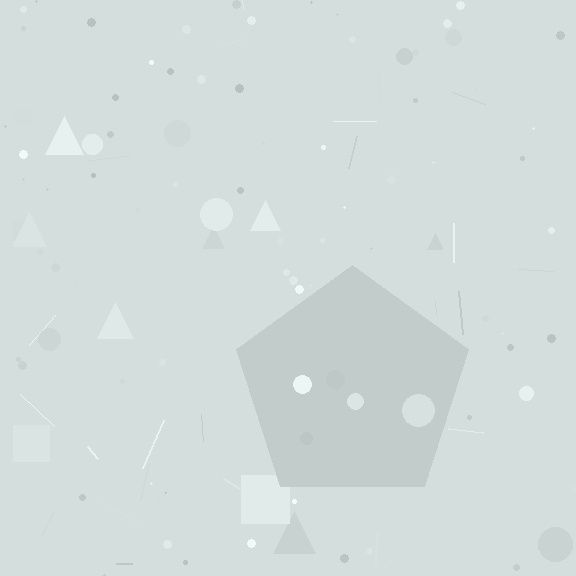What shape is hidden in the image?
A pentagon is hidden in the image.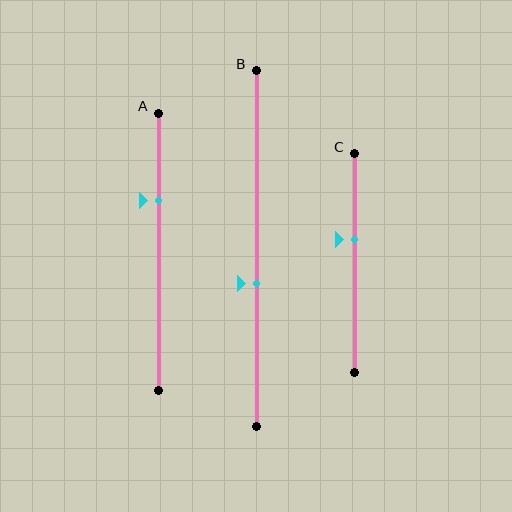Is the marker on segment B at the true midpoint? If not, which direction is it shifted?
No, the marker on segment B is shifted downward by about 10% of the segment length.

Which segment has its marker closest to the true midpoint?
Segment B has its marker closest to the true midpoint.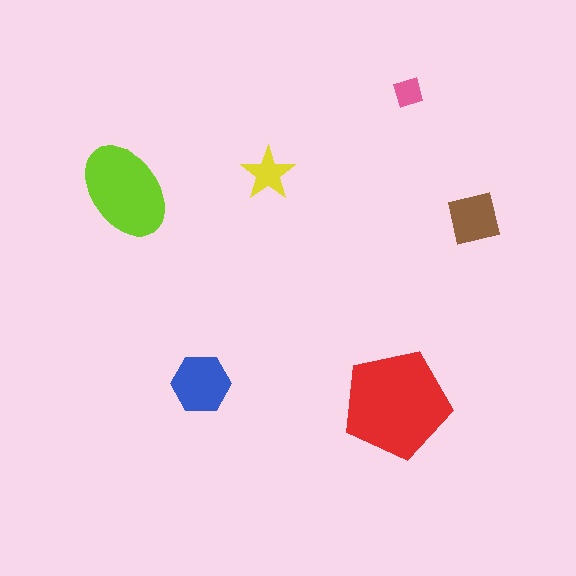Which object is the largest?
The red pentagon.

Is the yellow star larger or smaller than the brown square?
Smaller.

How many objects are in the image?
There are 6 objects in the image.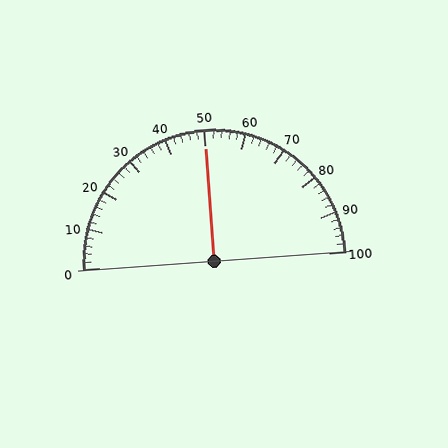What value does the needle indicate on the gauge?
The needle indicates approximately 50.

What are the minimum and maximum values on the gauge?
The gauge ranges from 0 to 100.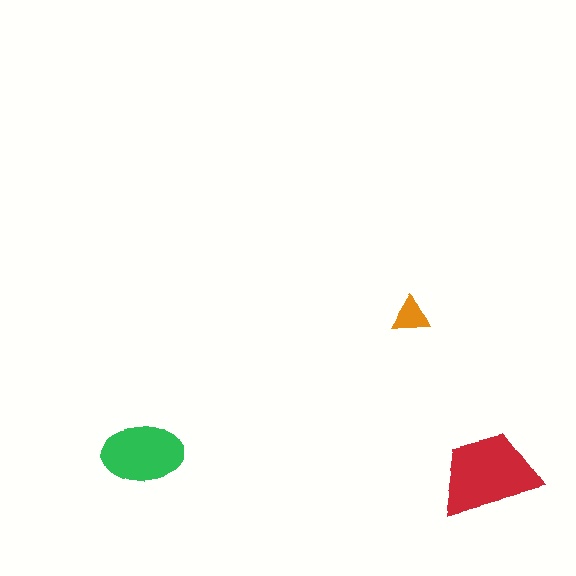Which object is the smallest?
The orange triangle.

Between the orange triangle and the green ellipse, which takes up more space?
The green ellipse.